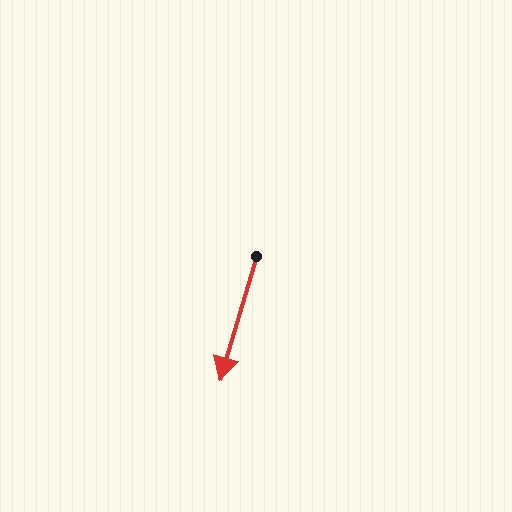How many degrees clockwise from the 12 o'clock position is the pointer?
Approximately 196 degrees.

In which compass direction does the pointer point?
South.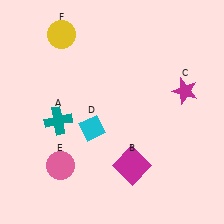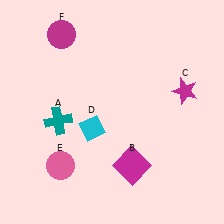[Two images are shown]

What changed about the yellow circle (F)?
In Image 1, F is yellow. In Image 2, it changed to magenta.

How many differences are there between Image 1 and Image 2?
There is 1 difference between the two images.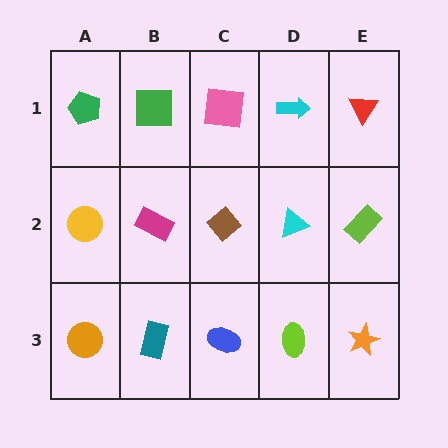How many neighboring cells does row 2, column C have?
4.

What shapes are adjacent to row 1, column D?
A cyan triangle (row 2, column D), a pink square (row 1, column C), a red triangle (row 1, column E).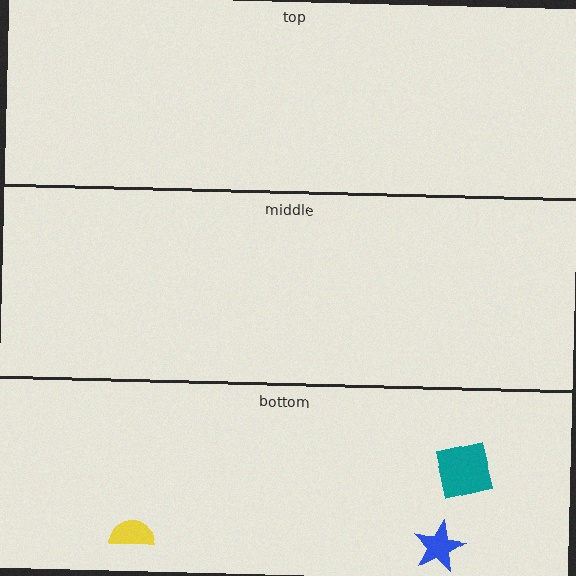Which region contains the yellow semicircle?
The bottom region.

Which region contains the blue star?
The bottom region.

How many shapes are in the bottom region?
3.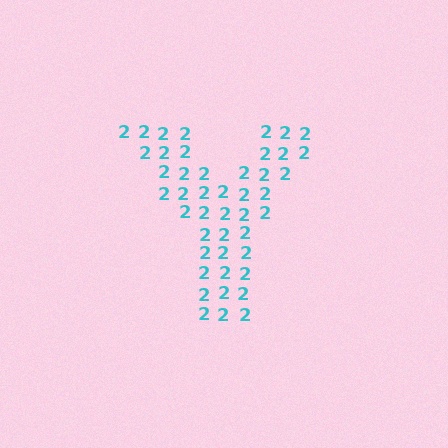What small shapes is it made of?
It is made of small digit 2's.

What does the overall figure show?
The overall figure shows the letter Y.